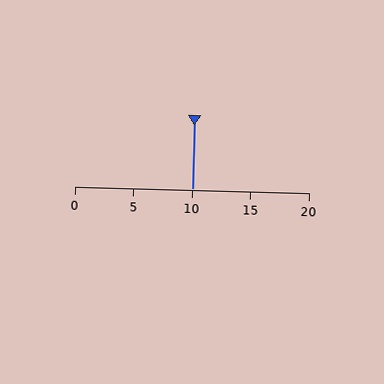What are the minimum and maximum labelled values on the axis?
The axis runs from 0 to 20.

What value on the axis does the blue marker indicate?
The marker indicates approximately 10.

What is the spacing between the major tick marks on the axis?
The major ticks are spaced 5 apart.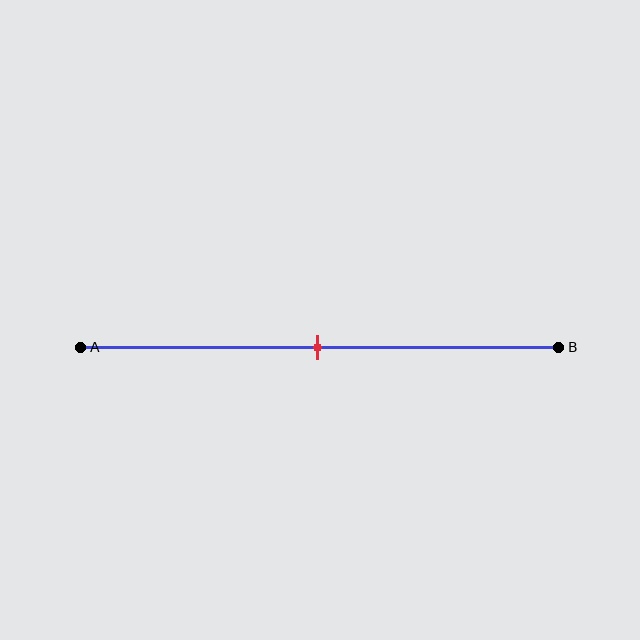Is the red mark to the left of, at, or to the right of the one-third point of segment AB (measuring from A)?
The red mark is to the right of the one-third point of segment AB.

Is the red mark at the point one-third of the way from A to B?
No, the mark is at about 50% from A, not at the 33% one-third point.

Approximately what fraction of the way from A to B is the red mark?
The red mark is approximately 50% of the way from A to B.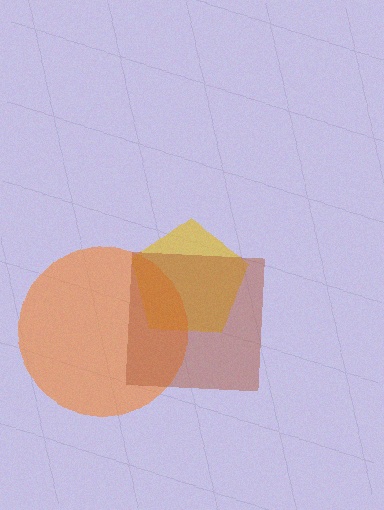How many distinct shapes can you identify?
There are 3 distinct shapes: a yellow pentagon, an orange circle, a brown square.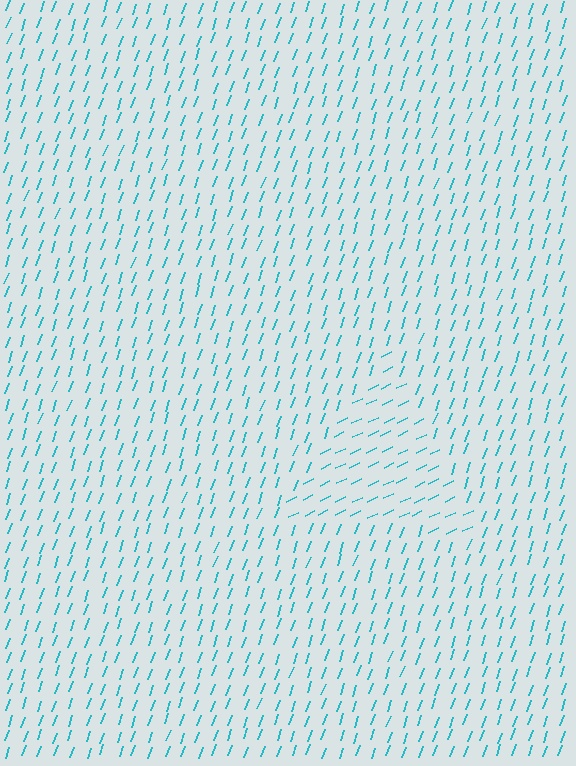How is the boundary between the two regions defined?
The boundary is defined purely by a change in line orientation (approximately 45 degrees difference). All lines are the same color and thickness.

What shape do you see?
I see a triangle.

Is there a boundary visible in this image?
Yes, there is a texture boundary formed by a change in line orientation.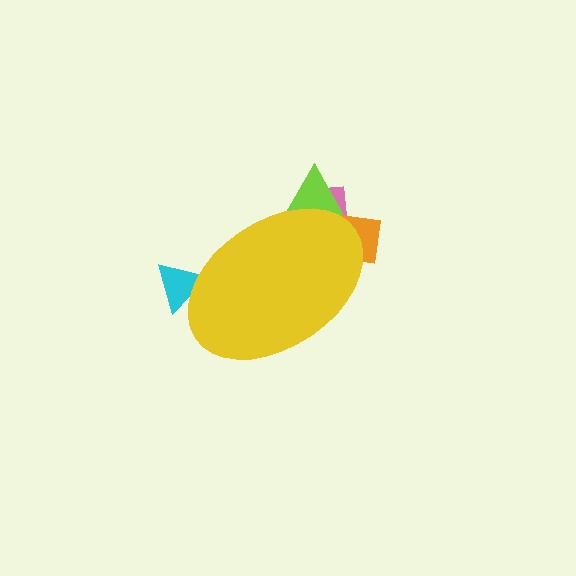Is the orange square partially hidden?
Yes, the orange square is partially hidden behind the yellow ellipse.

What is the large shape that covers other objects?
A yellow ellipse.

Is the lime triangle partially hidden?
Yes, the lime triangle is partially hidden behind the yellow ellipse.